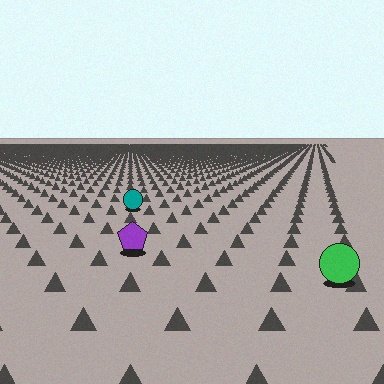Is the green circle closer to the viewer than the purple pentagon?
Yes. The green circle is closer — you can tell from the texture gradient: the ground texture is coarser near it.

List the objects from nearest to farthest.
From nearest to farthest: the green circle, the purple pentagon, the teal circle.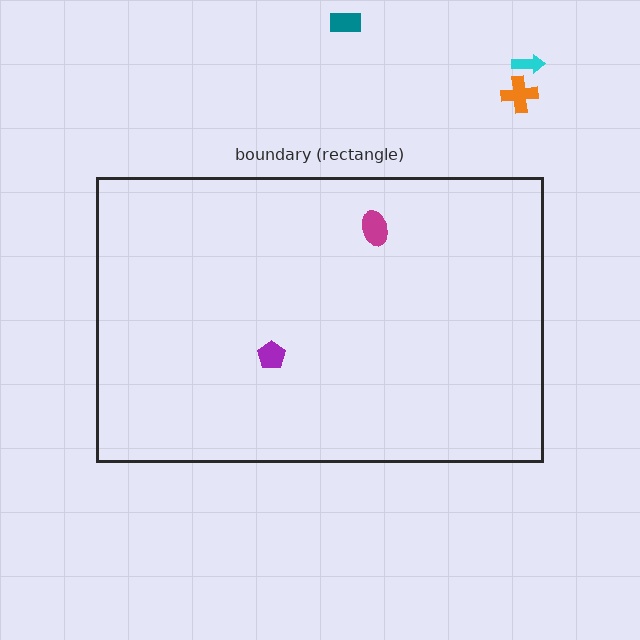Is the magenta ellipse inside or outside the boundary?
Inside.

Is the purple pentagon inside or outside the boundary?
Inside.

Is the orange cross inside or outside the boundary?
Outside.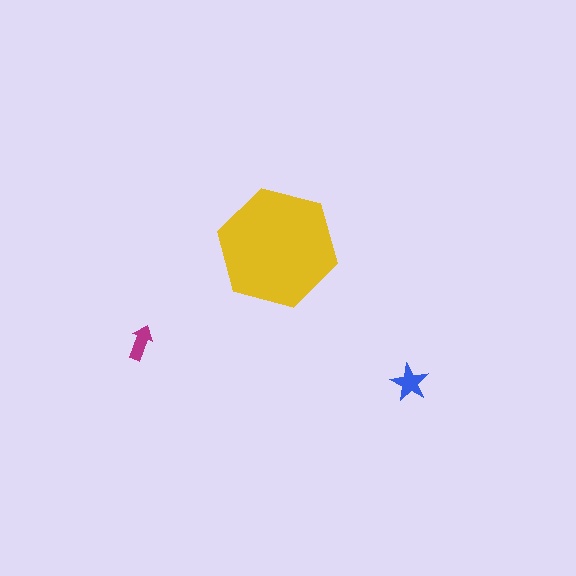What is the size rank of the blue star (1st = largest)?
2nd.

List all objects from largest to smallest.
The yellow hexagon, the blue star, the magenta arrow.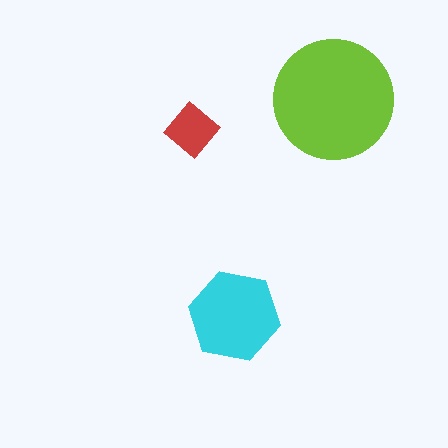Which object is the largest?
The lime circle.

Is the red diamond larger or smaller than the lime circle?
Smaller.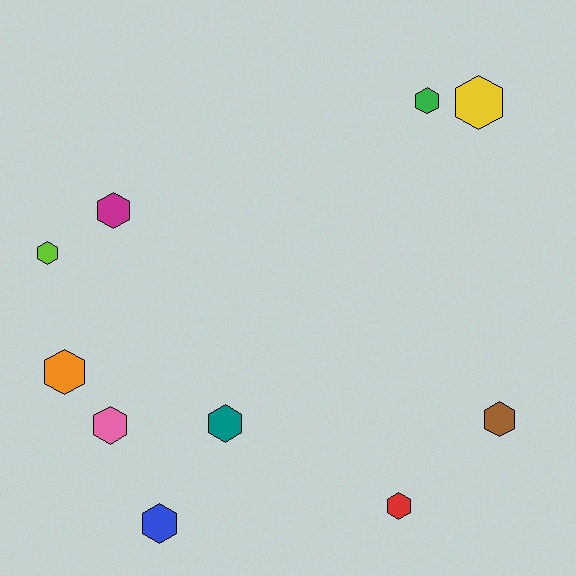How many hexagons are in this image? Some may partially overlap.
There are 10 hexagons.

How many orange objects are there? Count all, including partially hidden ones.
There is 1 orange object.